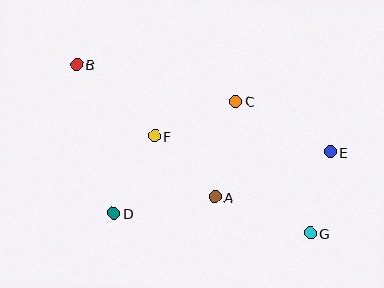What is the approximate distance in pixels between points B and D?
The distance between B and D is approximately 153 pixels.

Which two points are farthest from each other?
Points B and G are farthest from each other.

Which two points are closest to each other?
Points E and G are closest to each other.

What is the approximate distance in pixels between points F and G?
The distance between F and G is approximately 183 pixels.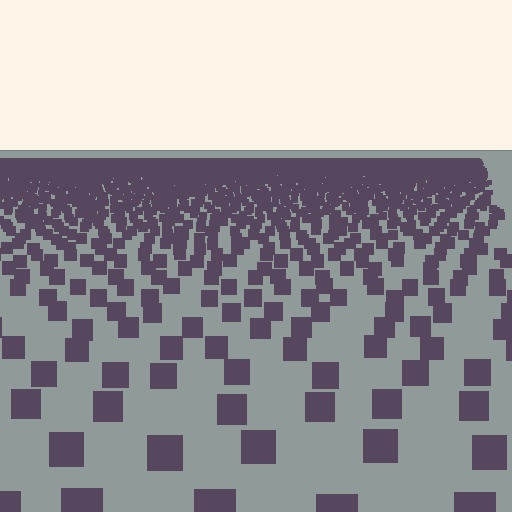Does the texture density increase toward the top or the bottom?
Density increases toward the top.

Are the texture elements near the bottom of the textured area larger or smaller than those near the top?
Larger. Near the bottom, elements are closer to the viewer and appear at a bigger on-screen size.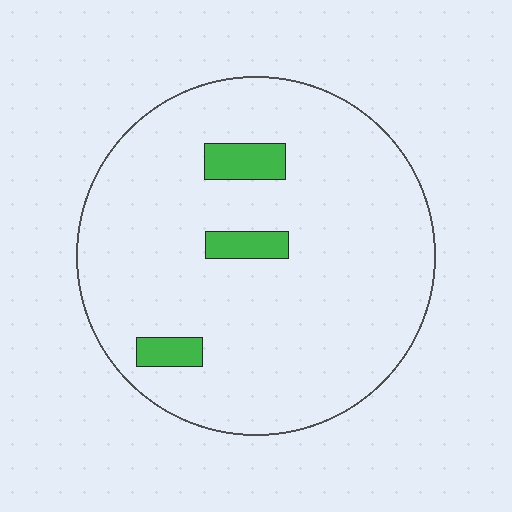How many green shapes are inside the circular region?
3.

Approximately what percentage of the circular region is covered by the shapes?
Approximately 5%.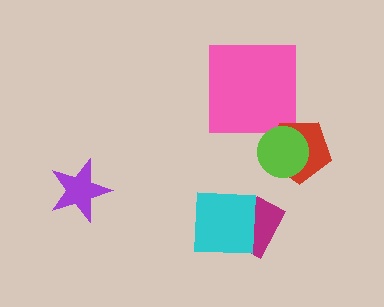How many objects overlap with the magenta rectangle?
1 object overlaps with the magenta rectangle.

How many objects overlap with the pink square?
0 objects overlap with the pink square.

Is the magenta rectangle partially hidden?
Yes, it is partially covered by another shape.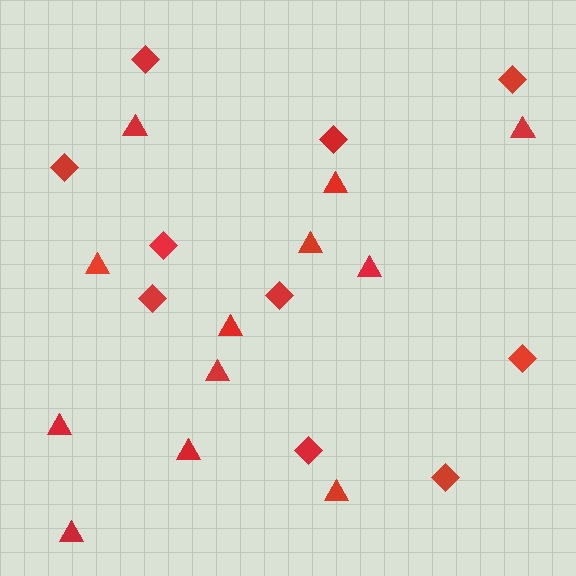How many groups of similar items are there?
There are 2 groups: one group of triangles (12) and one group of diamonds (10).